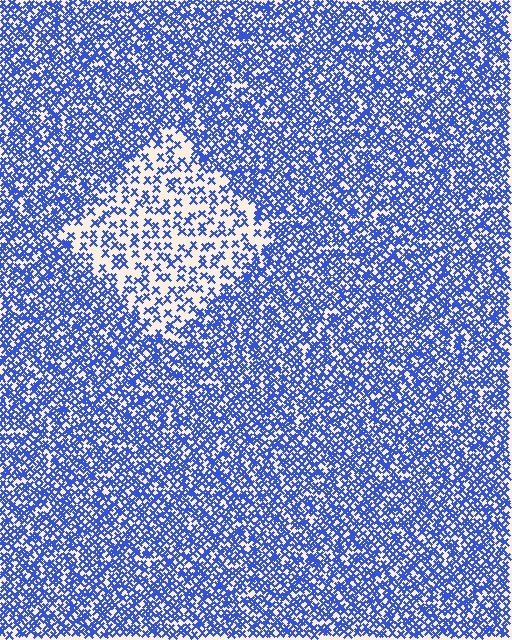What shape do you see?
I see a diamond.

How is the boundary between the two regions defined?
The boundary is defined by a change in element density (approximately 2.4x ratio). All elements are the same color, size, and shape.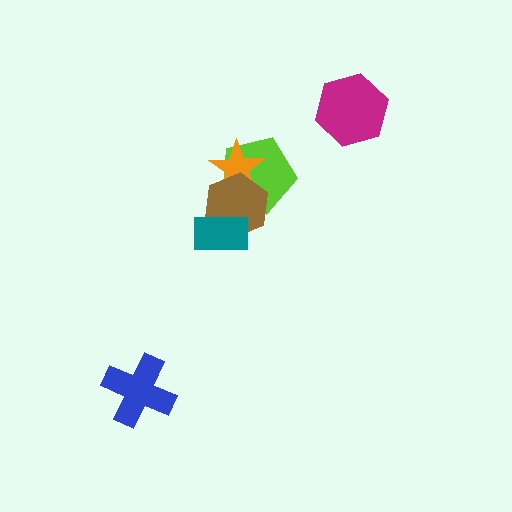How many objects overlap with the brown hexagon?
3 objects overlap with the brown hexagon.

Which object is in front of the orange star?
The brown hexagon is in front of the orange star.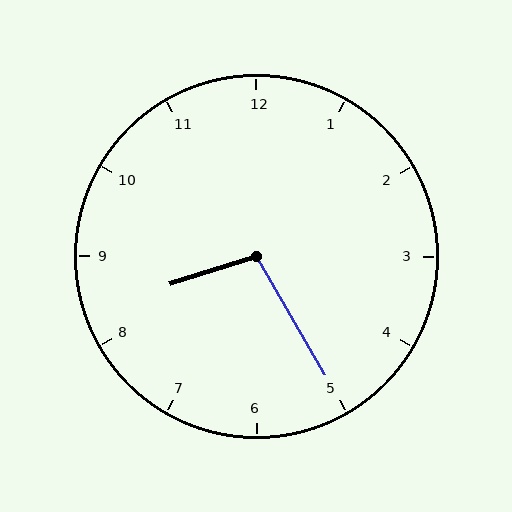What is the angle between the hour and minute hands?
Approximately 102 degrees.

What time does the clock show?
8:25.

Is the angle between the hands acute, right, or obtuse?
It is obtuse.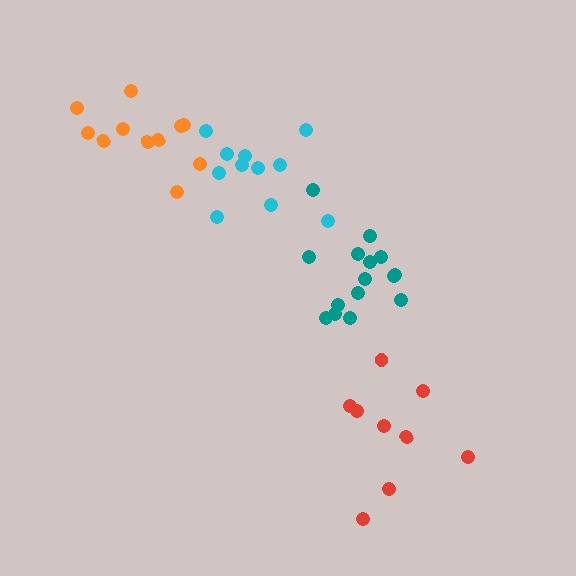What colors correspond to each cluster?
The clusters are colored: teal, orange, red, cyan.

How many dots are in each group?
Group 1: 15 dots, Group 2: 11 dots, Group 3: 9 dots, Group 4: 11 dots (46 total).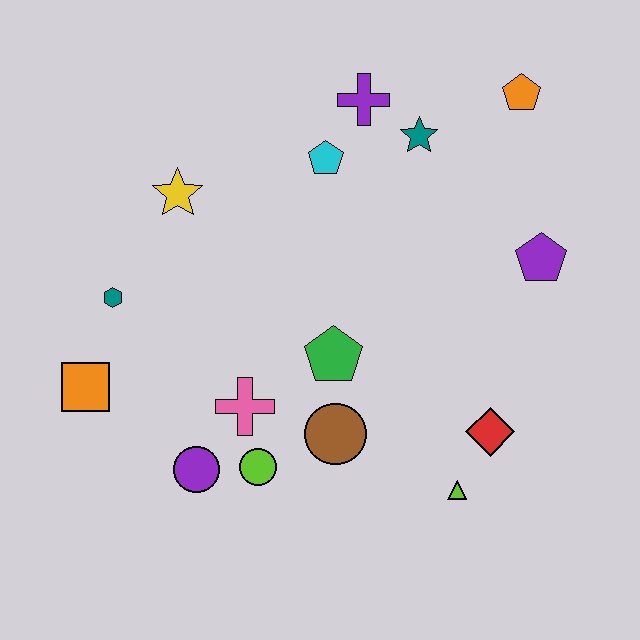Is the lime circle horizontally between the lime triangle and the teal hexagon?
Yes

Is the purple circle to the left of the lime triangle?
Yes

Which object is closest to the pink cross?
The lime circle is closest to the pink cross.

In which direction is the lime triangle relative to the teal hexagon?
The lime triangle is to the right of the teal hexagon.